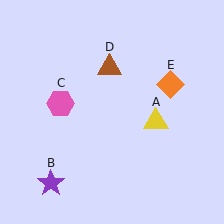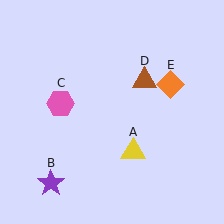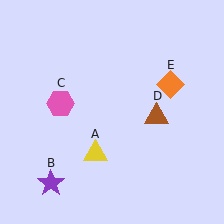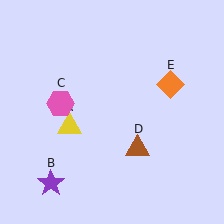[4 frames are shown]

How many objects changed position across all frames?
2 objects changed position: yellow triangle (object A), brown triangle (object D).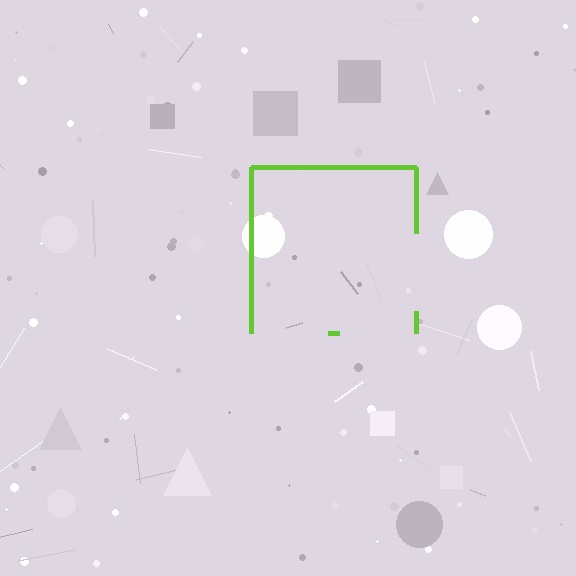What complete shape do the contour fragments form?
The contour fragments form a square.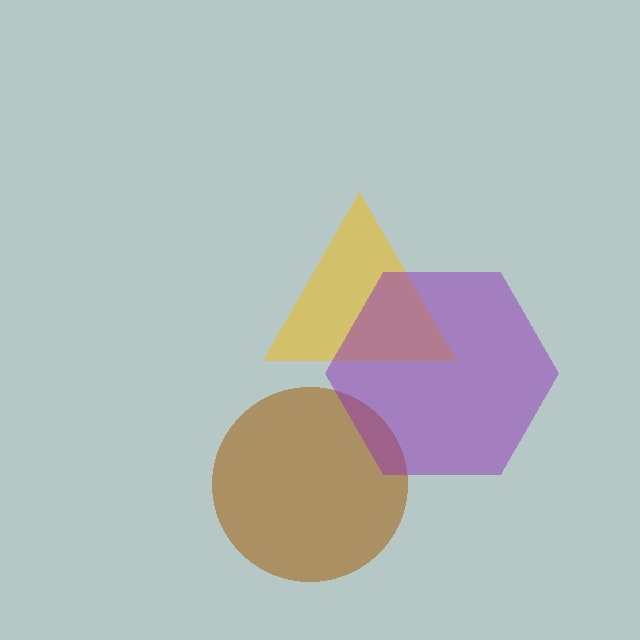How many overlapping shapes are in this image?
There are 3 overlapping shapes in the image.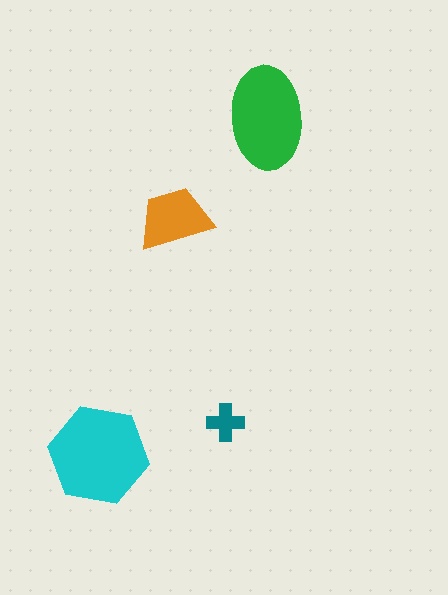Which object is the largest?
The cyan hexagon.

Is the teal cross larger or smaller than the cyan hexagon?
Smaller.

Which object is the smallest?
The teal cross.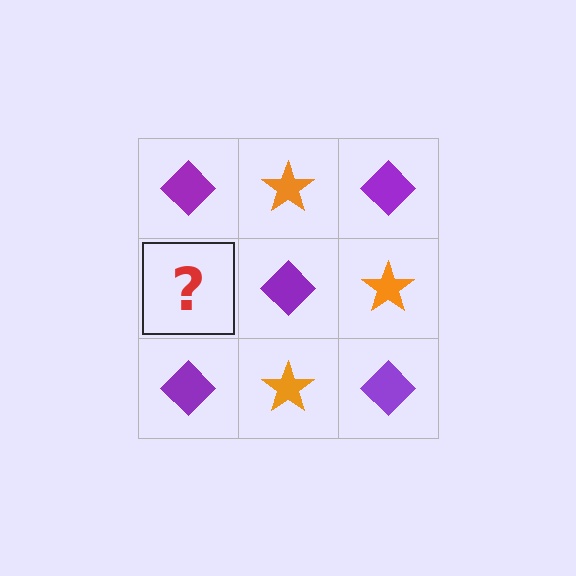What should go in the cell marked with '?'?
The missing cell should contain an orange star.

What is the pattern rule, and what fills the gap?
The rule is that it alternates purple diamond and orange star in a checkerboard pattern. The gap should be filled with an orange star.